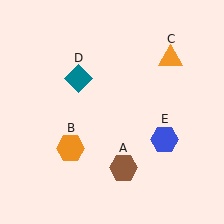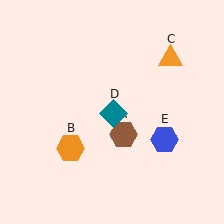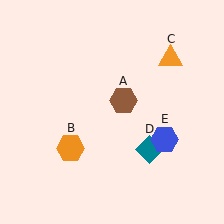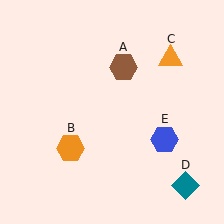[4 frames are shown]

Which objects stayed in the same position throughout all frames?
Orange hexagon (object B) and orange triangle (object C) and blue hexagon (object E) remained stationary.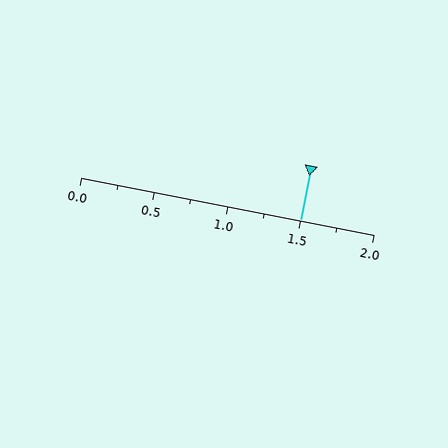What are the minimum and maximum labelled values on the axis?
The axis runs from 0.0 to 2.0.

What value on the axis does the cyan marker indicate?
The marker indicates approximately 1.5.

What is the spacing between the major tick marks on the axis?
The major ticks are spaced 0.5 apart.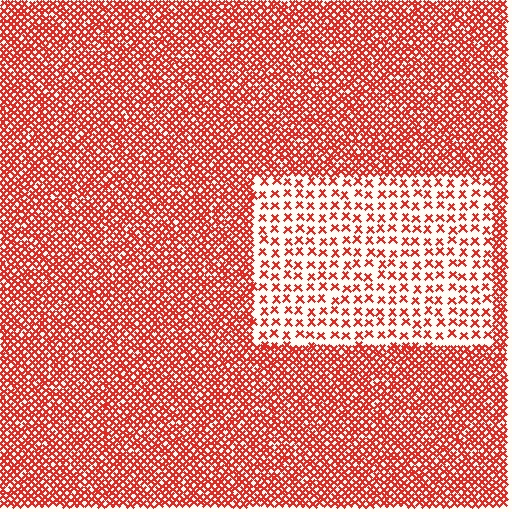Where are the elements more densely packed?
The elements are more densely packed outside the rectangle boundary.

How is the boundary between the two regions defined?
The boundary is defined by a change in element density (approximately 2.8x ratio). All elements are the same color, size, and shape.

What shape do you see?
I see a rectangle.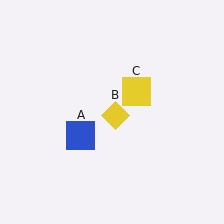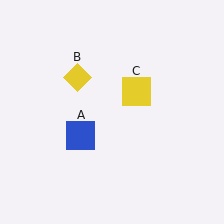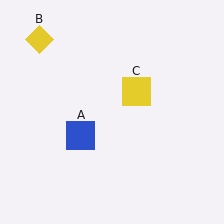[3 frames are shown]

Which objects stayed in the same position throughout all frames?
Blue square (object A) and yellow square (object C) remained stationary.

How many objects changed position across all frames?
1 object changed position: yellow diamond (object B).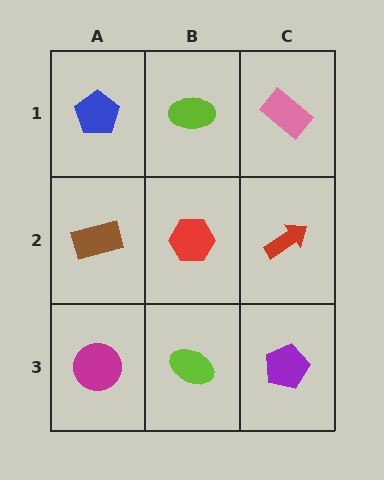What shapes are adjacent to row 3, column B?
A red hexagon (row 2, column B), a magenta circle (row 3, column A), a purple pentagon (row 3, column C).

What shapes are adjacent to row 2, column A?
A blue pentagon (row 1, column A), a magenta circle (row 3, column A), a red hexagon (row 2, column B).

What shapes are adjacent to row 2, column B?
A lime ellipse (row 1, column B), a lime ellipse (row 3, column B), a brown rectangle (row 2, column A), a red arrow (row 2, column C).